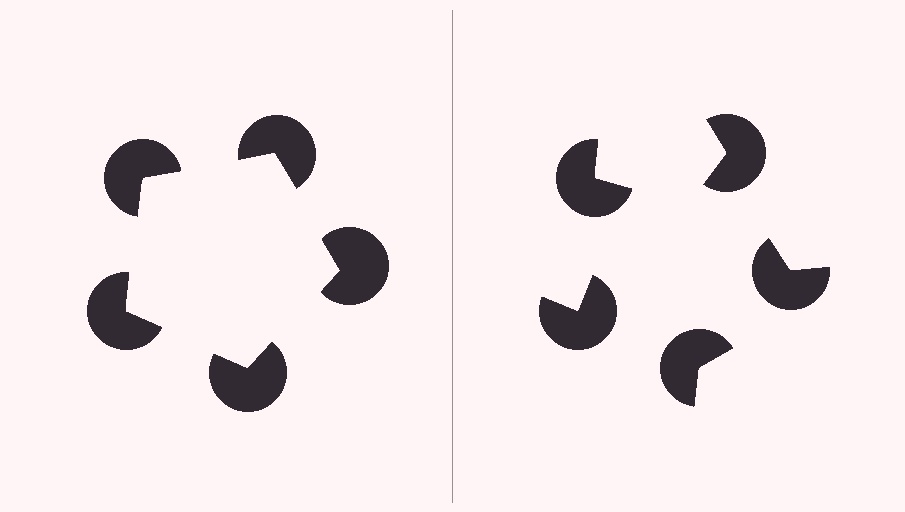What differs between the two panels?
The pac-man discs are positioned identically on both sides; only the wedge orientations differ. On the left they align to a pentagon; on the right they are misaligned.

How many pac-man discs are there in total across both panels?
10 — 5 on each side.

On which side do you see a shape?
An illusory pentagon appears on the left side. On the right side the wedge cuts are rotated, so no coherent shape forms.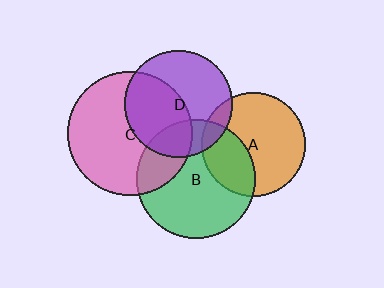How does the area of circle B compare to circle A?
Approximately 1.3 times.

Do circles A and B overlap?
Yes.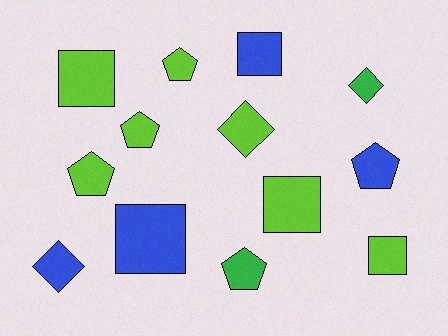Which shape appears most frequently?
Pentagon, with 5 objects.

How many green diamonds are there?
There is 1 green diamond.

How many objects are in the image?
There are 13 objects.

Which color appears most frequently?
Lime, with 7 objects.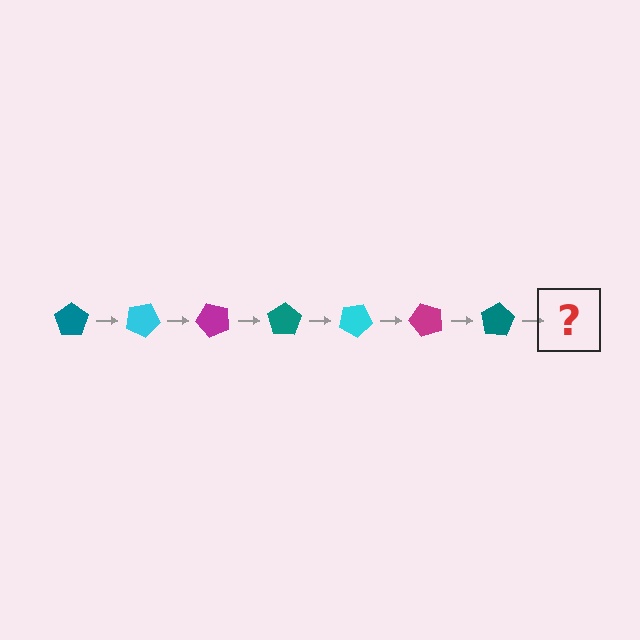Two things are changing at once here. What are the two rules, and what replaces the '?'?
The two rules are that it rotates 25 degrees each step and the color cycles through teal, cyan, and magenta. The '?' should be a cyan pentagon, rotated 175 degrees from the start.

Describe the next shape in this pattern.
It should be a cyan pentagon, rotated 175 degrees from the start.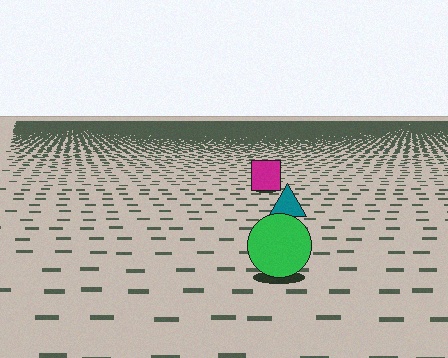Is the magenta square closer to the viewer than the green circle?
No. The green circle is closer — you can tell from the texture gradient: the ground texture is coarser near it.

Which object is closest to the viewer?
The green circle is closest. The texture marks near it are larger and more spread out.